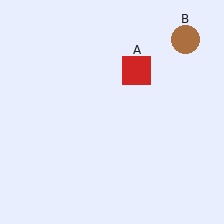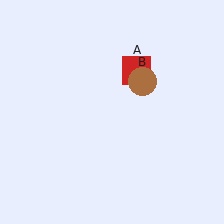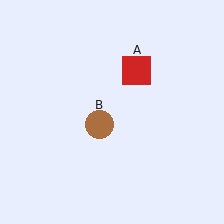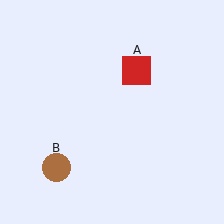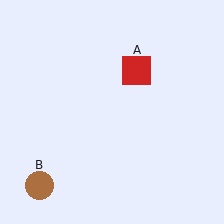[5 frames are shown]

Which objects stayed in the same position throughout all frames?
Red square (object A) remained stationary.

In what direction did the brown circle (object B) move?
The brown circle (object B) moved down and to the left.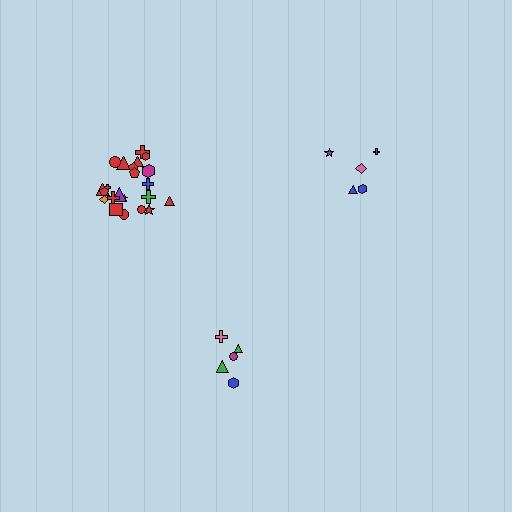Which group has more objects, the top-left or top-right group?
The top-left group.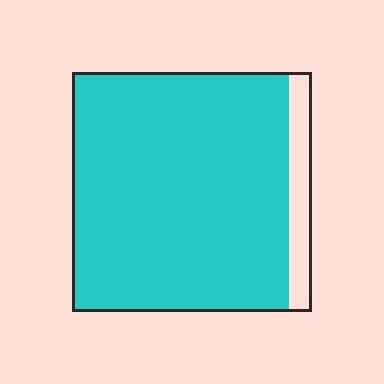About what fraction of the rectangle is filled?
About nine tenths (9/10).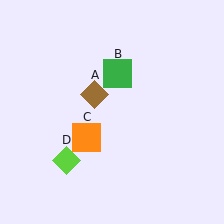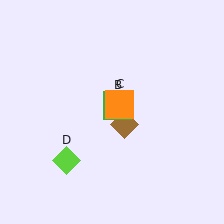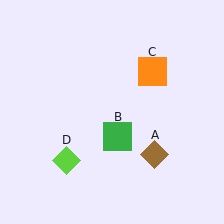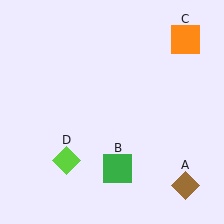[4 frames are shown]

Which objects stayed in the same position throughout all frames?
Lime diamond (object D) remained stationary.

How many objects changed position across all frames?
3 objects changed position: brown diamond (object A), green square (object B), orange square (object C).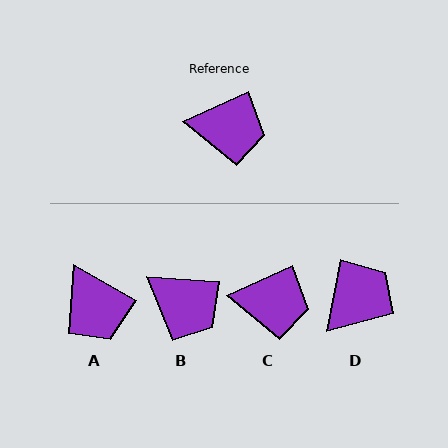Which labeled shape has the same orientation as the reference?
C.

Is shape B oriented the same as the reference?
No, it is off by about 28 degrees.